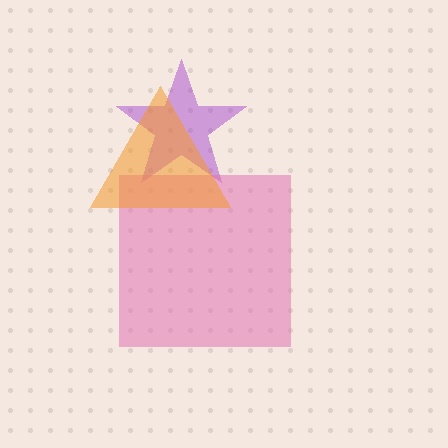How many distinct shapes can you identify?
There are 3 distinct shapes: a purple star, a pink square, an orange triangle.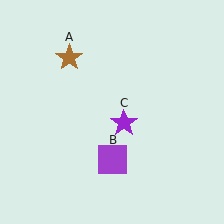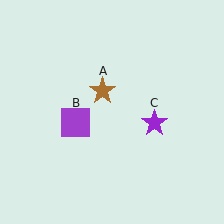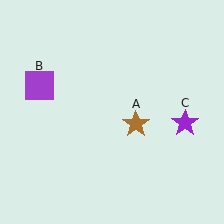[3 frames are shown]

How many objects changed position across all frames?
3 objects changed position: brown star (object A), purple square (object B), purple star (object C).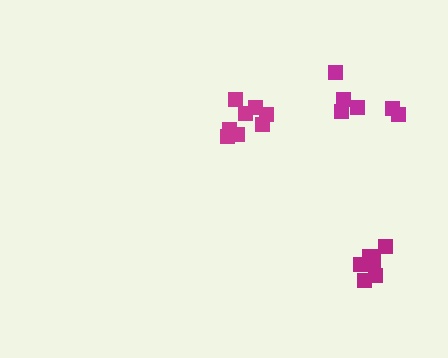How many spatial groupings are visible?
There are 3 spatial groupings.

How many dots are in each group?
Group 1: 8 dots, Group 2: 8 dots, Group 3: 6 dots (22 total).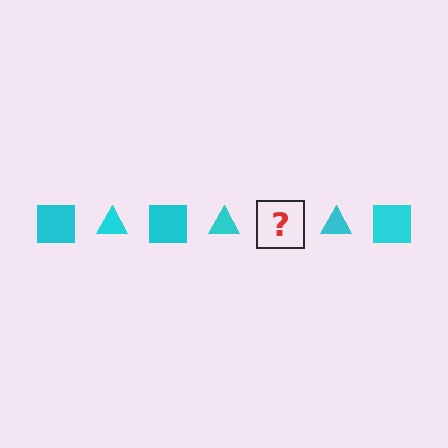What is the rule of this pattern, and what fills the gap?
The rule is that the pattern cycles through square, triangle shapes in cyan. The gap should be filled with a cyan square.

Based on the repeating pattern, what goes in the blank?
The blank should be a cyan square.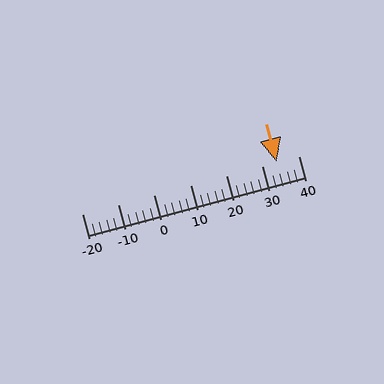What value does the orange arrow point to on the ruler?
The orange arrow points to approximately 34.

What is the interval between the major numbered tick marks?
The major tick marks are spaced 10 units apart.